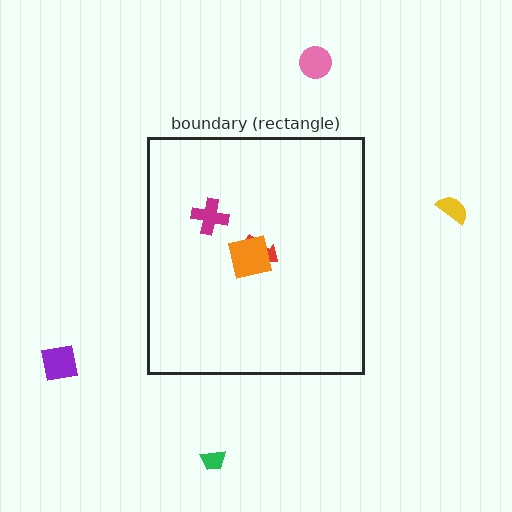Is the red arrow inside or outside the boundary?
Inside.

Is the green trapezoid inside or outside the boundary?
Outside.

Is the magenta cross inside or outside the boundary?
Inside.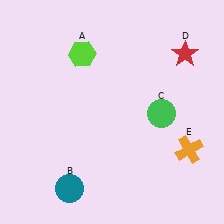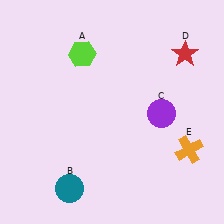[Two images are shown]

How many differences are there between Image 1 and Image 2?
There is 1 difference between the two images.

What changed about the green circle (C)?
In Image 1, C is green. In Image 2, it changed to purple.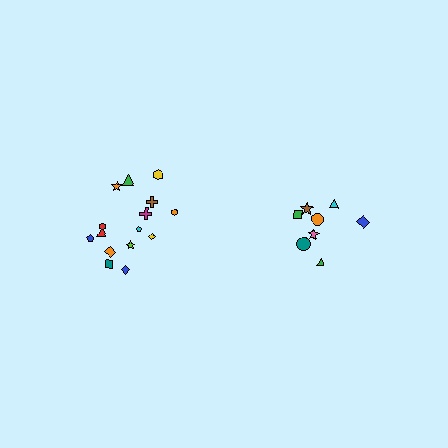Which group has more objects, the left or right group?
The left group.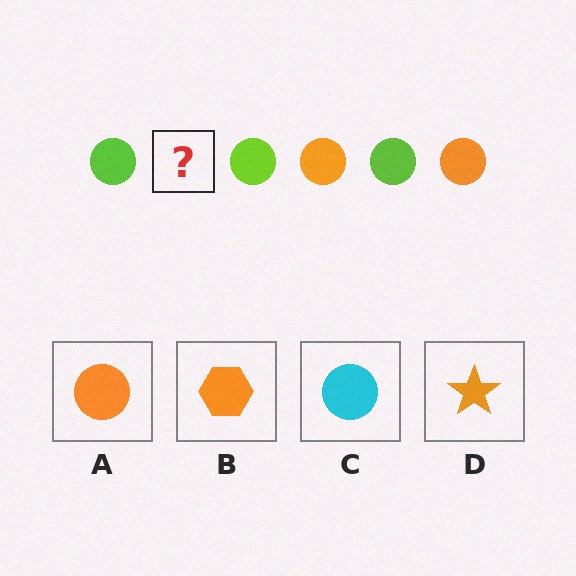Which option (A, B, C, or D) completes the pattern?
A.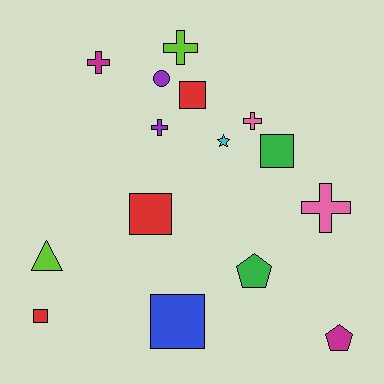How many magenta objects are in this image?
There are 2 magenta objects.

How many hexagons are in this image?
There are no hexagons.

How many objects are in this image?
There are 15 objects.